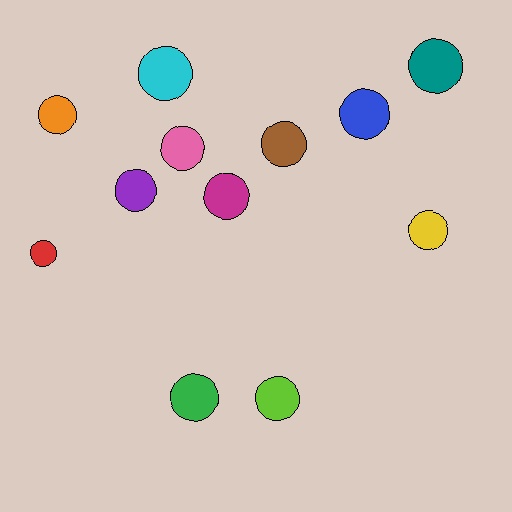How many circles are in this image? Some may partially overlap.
There are 12 circles.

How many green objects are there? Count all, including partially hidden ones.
There is 1 green object.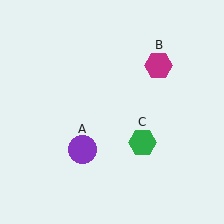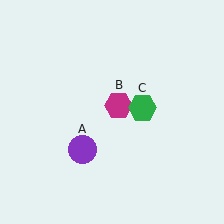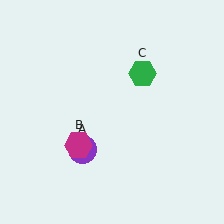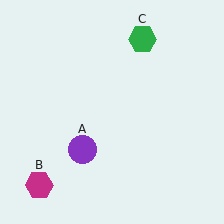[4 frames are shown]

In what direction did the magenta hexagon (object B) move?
The magenta hexagon (object B) moved down and to the left.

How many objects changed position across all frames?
2 objects changed position: magenta hexagon (object B), green hexagon (object C).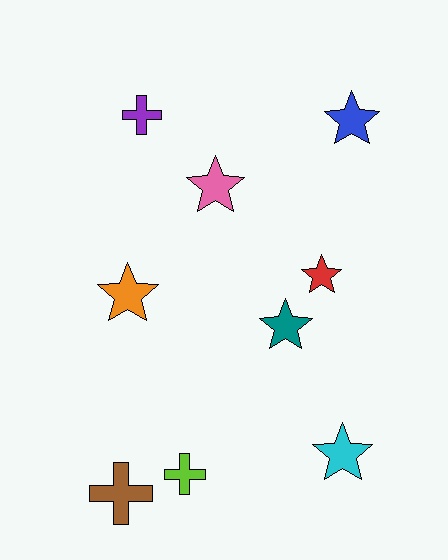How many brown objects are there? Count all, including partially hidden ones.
There is 1 brown object.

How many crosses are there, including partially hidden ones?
There are 3 crosses.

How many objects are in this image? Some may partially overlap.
There are 9 objects.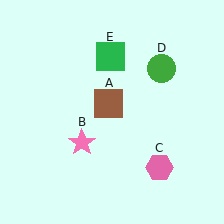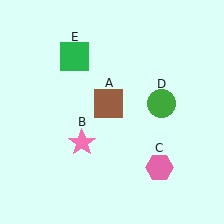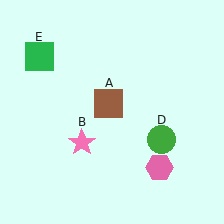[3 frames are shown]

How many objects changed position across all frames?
2 objects changed position: green circle (object D), green square (object E).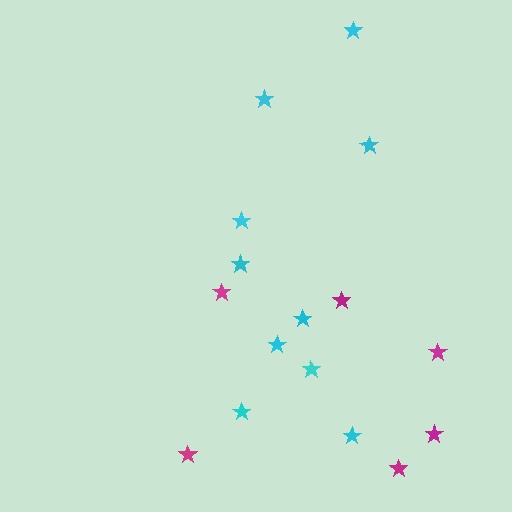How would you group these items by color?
There are 2 groups: one group of magenta stars (6) and one group of cyan stars (10).